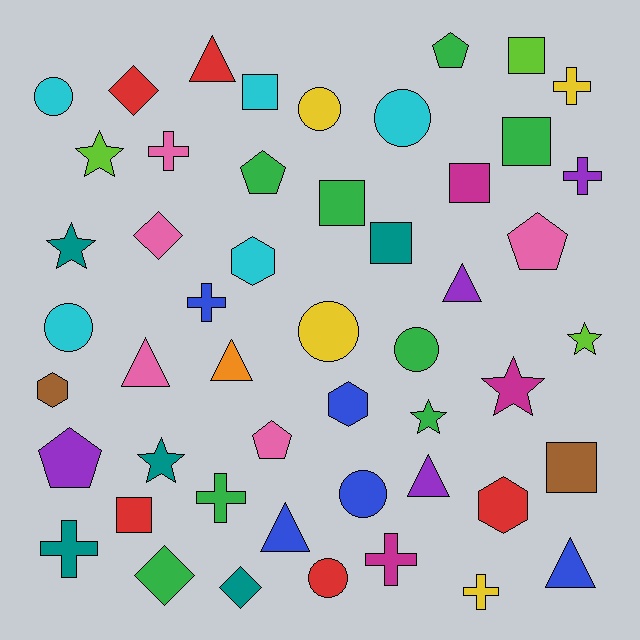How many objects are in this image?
There are 50 objects.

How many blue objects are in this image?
There are 5 blue objects.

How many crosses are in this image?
There are 8 crosses.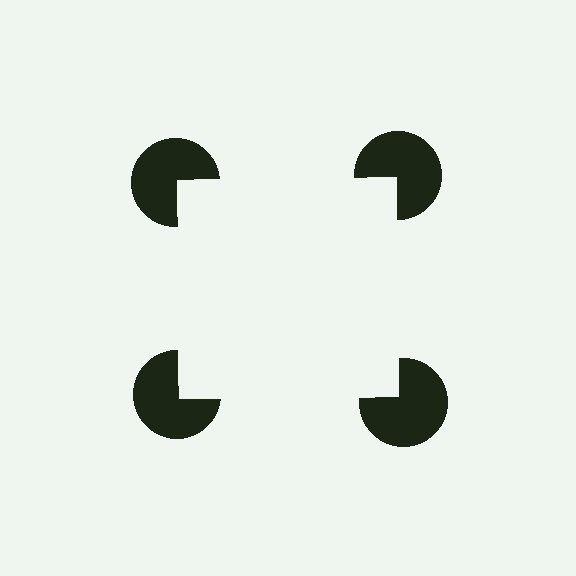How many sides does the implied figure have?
4 sides.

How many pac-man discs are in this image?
There are 4 — one at each vertex of the illusory square.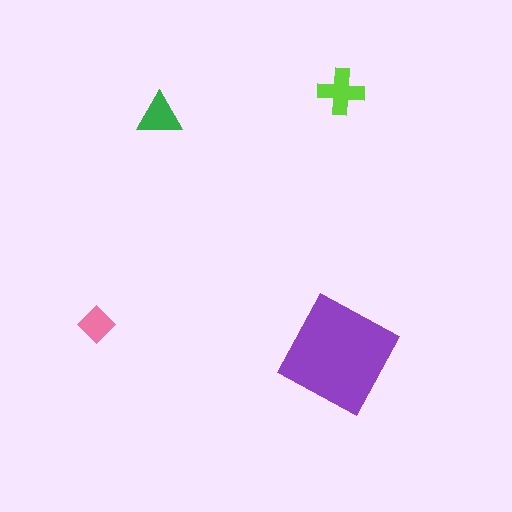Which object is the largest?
The purple square.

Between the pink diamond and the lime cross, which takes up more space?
The lime cross.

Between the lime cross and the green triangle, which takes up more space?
The lime cross.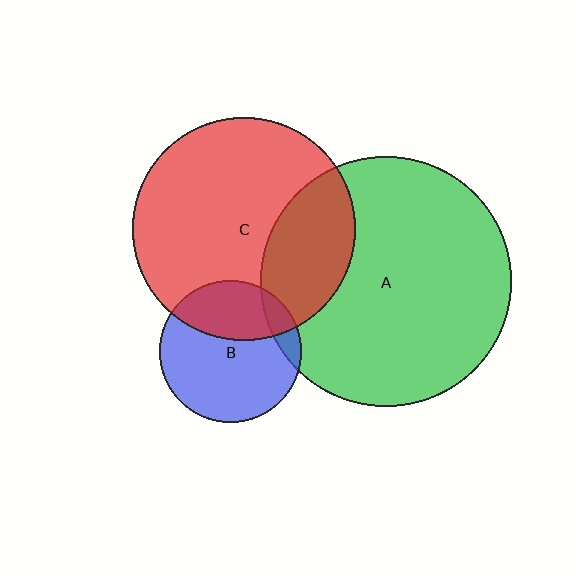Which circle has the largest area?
Circle A (green).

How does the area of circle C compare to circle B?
Approximately 2.5 times.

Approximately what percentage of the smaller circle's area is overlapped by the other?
Approximately 35%.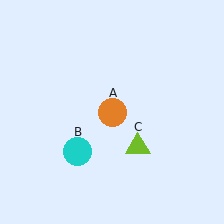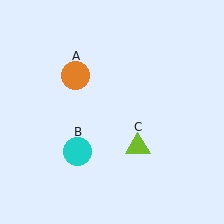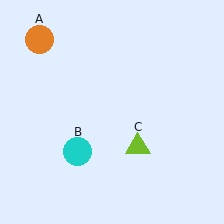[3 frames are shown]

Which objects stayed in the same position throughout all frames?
Cyan circle (object B) and lime triangle (object C) remained stationary.